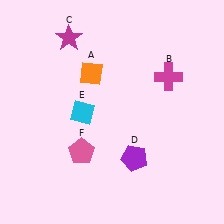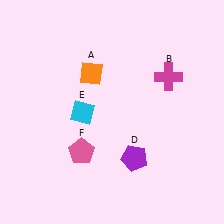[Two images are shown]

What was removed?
The magenta star (C) was removed in Image 2.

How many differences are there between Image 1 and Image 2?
There is 1 difference between the two images.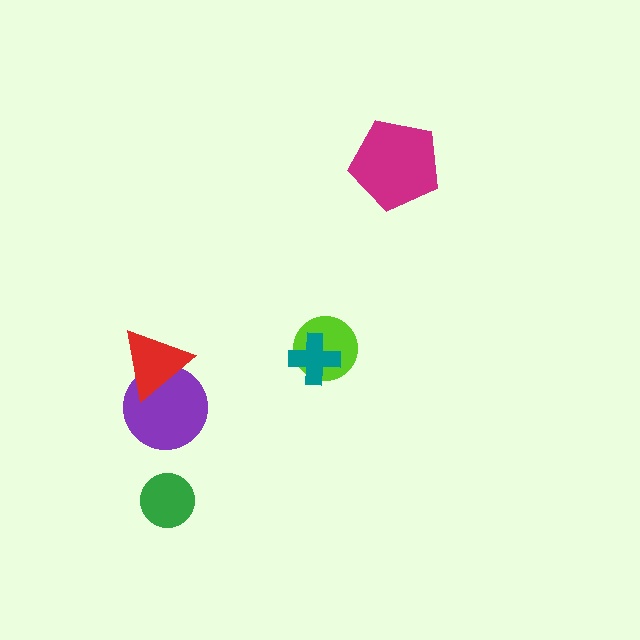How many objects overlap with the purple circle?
1 object overlaps with the purple circle.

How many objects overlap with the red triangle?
1 object overlaps with the red triangle.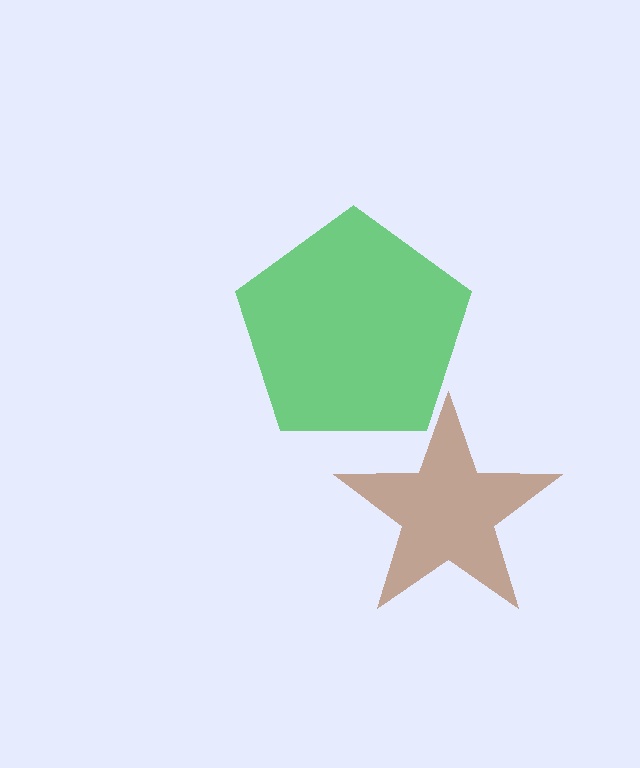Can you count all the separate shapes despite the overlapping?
Yes, there are 2 separate shapes.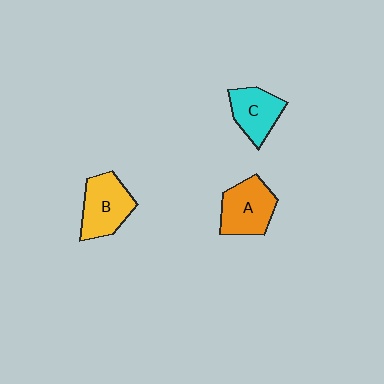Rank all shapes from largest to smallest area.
From largest to smallest: B (yellow), A (orange), C (cyan).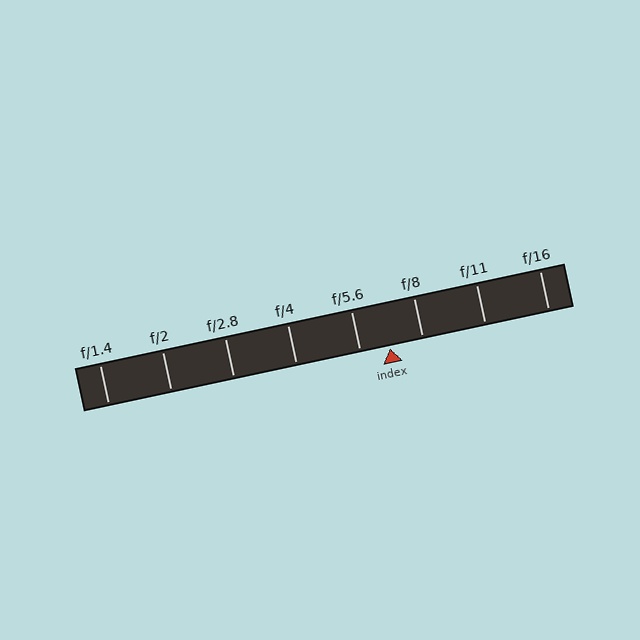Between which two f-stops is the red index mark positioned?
The index mark is between f/5.6 and f/8.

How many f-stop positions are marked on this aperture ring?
There are 8 f-stop positions marked.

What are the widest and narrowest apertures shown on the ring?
The widest aperture shown is f/1.4 and the narrowest is f/16.